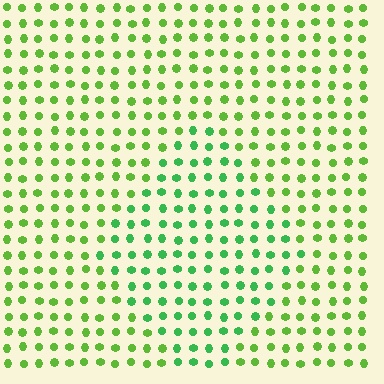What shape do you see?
I see a diamond.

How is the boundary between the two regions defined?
The boundary is defined purely by a slight shift in hue (about 30 degrees). Spacing, size, and orientation are identical on both sides.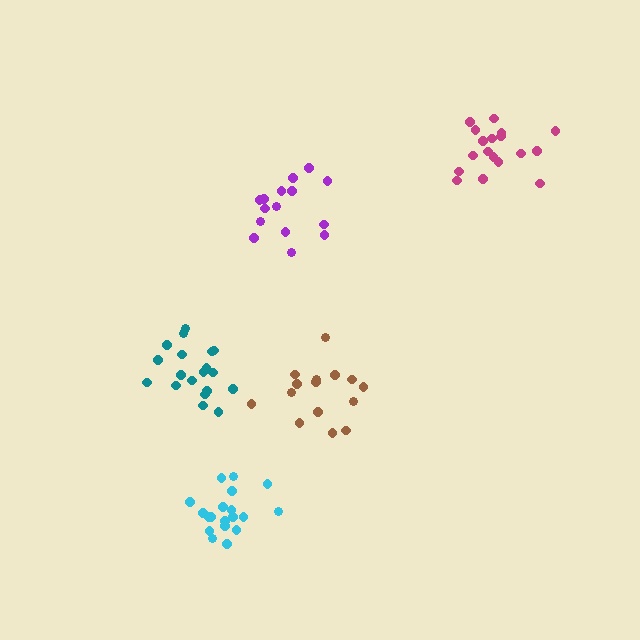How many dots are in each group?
Group 1: 15 dots, Group 2: 18 dots, Group 3: 19 dots, Group 4: 19 dots, Group 5: 15 dots (86 total).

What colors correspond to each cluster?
The clusters are colored: purple, magenta, cyan, teal, brown.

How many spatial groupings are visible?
There are 5 spatial groupings.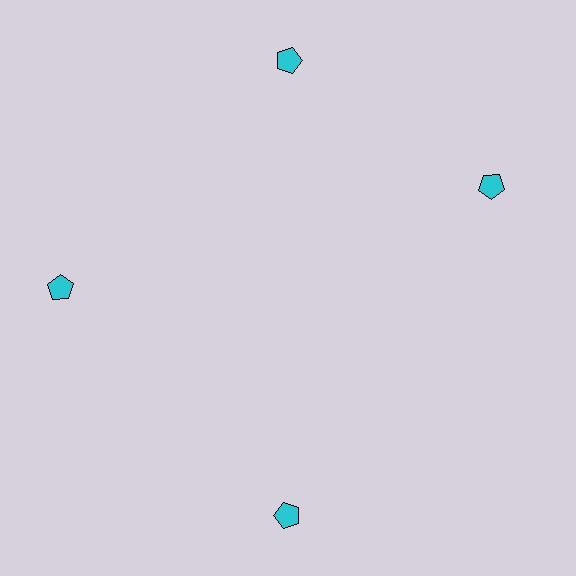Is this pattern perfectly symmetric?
No. The 4 cyan pentagons are arranged in a ring, but one element near the 3 o'clock position is rotated out of alignment along the ring, breaking the 4-fold rotational symmetry.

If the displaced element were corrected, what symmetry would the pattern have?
It would have 4-fold rotational symmetry — the pattern would map onto itself every 90 degrees.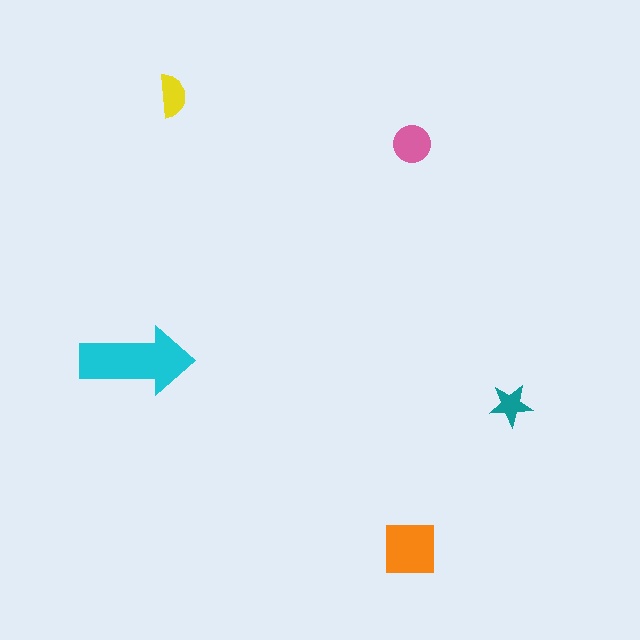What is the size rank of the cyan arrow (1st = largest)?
1st.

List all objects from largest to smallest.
The cyan arrow, the orange square, the pink circle, the yellow semicircle, the teal star.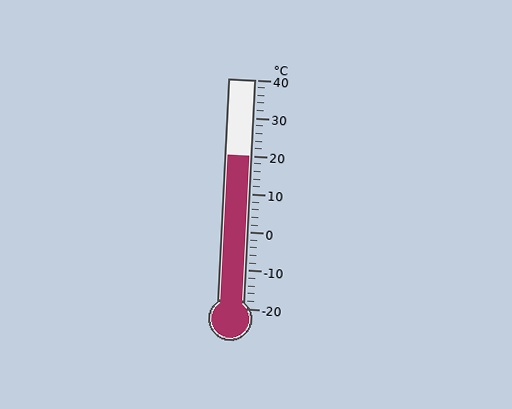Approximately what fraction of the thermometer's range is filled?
The thermometer is filled to approximately 65% of its range.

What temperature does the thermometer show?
The thermometer shows approximately 20°C.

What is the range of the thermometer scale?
The thermometer scale ranges from -20°C to 40°C.